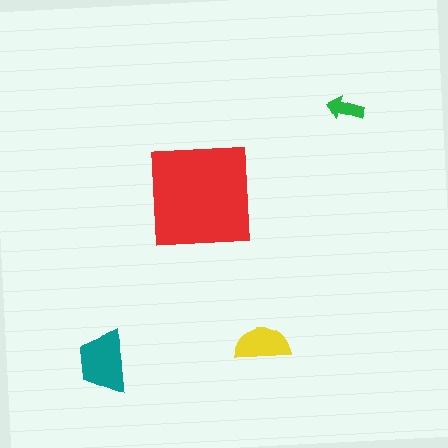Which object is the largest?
The red square.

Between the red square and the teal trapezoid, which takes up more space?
The red square.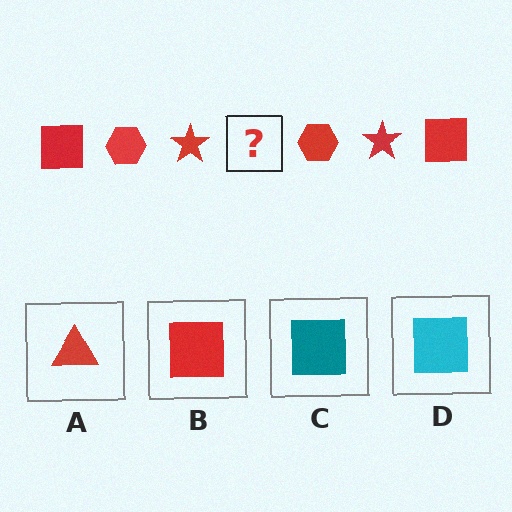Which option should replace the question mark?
Option B.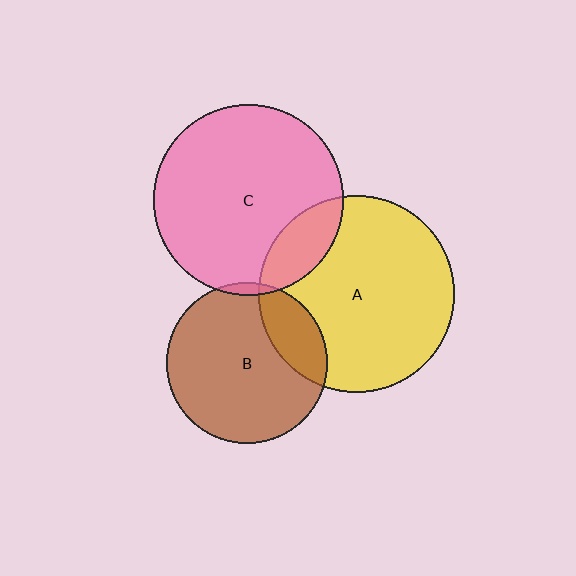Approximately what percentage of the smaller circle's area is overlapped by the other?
Approximately 5%.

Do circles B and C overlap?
Yes.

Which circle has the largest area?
Circle A (yellow).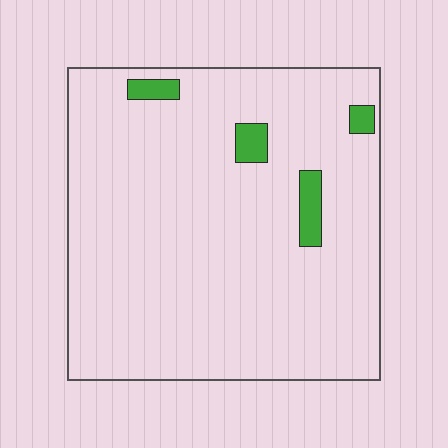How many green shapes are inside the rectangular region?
4.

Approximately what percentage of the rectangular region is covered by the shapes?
Approximately 5%.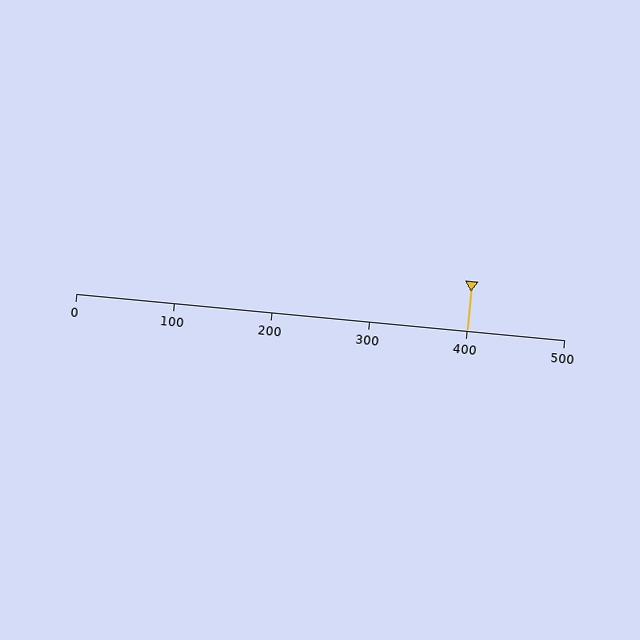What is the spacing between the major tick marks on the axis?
The major ticks are spaced 100 apart.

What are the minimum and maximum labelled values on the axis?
The axis runs from 0 to 500.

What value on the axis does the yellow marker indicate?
The marker indicates approximately 400.